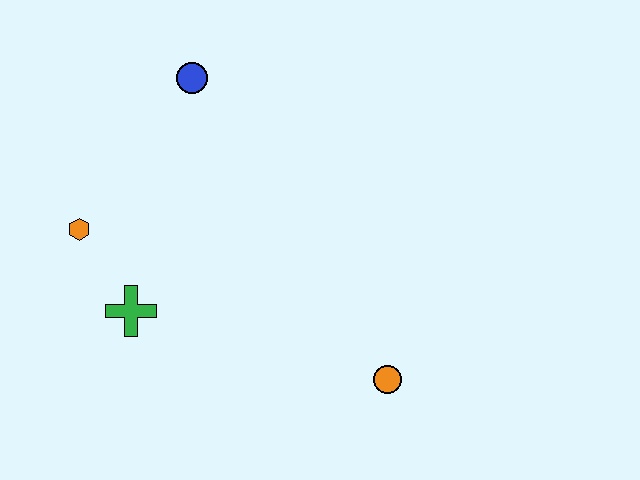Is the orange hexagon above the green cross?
Yes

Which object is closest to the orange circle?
The green cross is closest to the orange circle.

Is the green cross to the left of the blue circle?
Yes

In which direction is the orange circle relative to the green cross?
The orange circle is to the right of the green cross.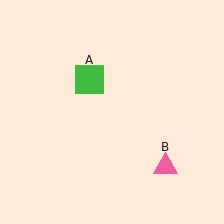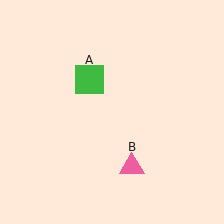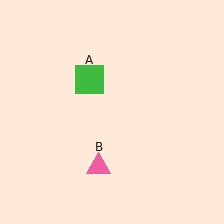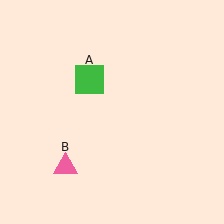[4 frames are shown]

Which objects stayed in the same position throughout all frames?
Green square (object A) remained stationary.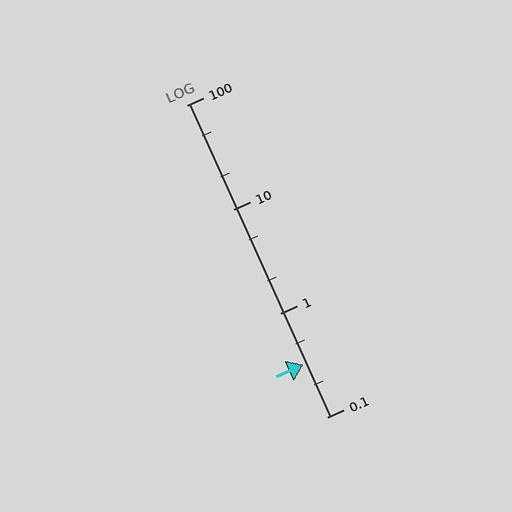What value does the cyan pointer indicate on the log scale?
The pointer indicates approximately 0.32.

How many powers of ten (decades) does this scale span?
The scale spans 3 decades, from 0.1 to 100.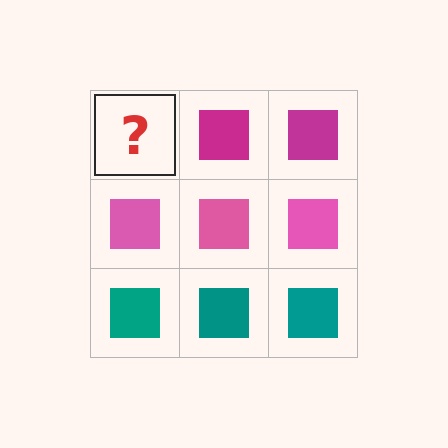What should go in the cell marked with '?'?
The missing cell should contain a magenta square.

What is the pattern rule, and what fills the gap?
The rule is that each row has a consistent color. The gap should be filled with a magenta square.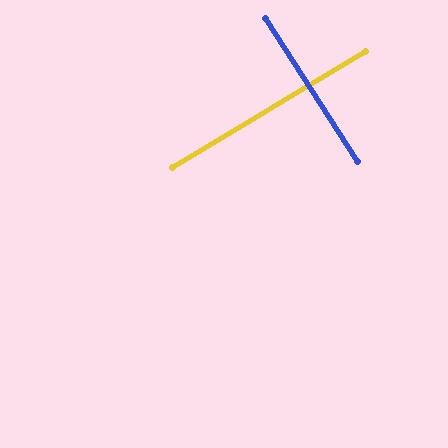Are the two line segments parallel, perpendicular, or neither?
Perpendicular — they meet at approximately 89°.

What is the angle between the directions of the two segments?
Approximately 89 degrees.